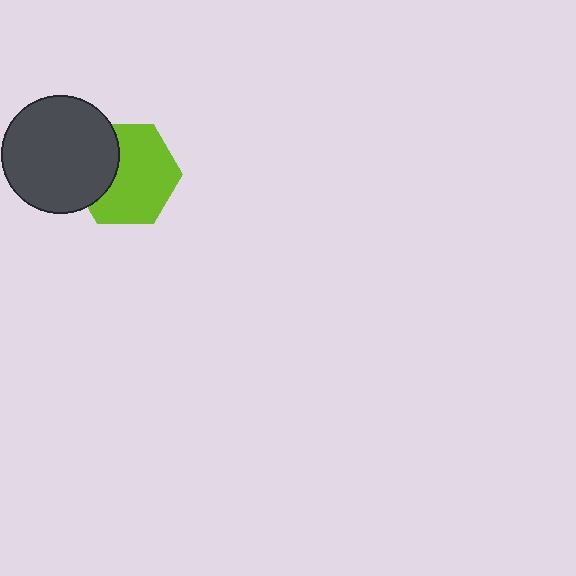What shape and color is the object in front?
The object in front is a dark gray circle.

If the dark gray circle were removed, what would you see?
You would see the complete lime hexagon.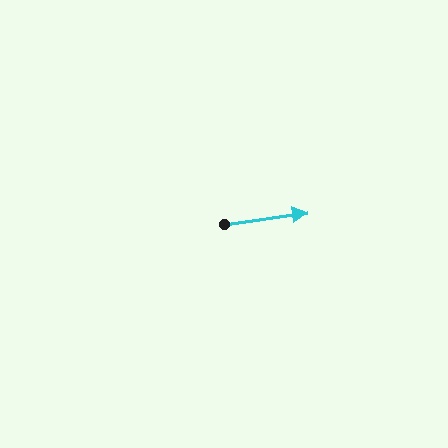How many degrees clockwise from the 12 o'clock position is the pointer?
Approximately 82 degrees.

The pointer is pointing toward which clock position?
Roughly 3 o'clock.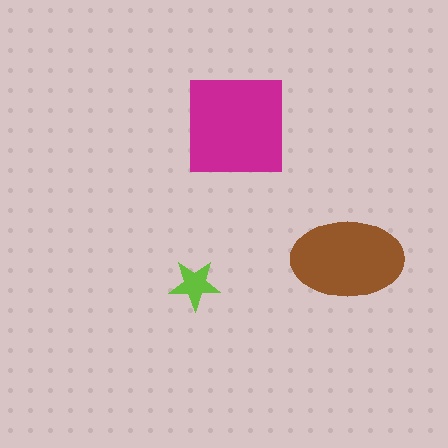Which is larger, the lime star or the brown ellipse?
The brown ellipse.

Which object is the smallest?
The lime star.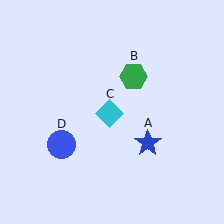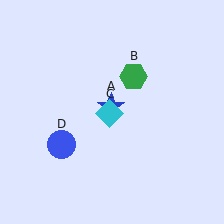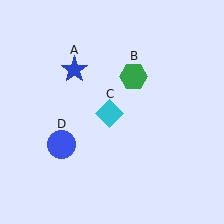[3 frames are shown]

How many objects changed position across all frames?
1 object changed position: blue star (object A).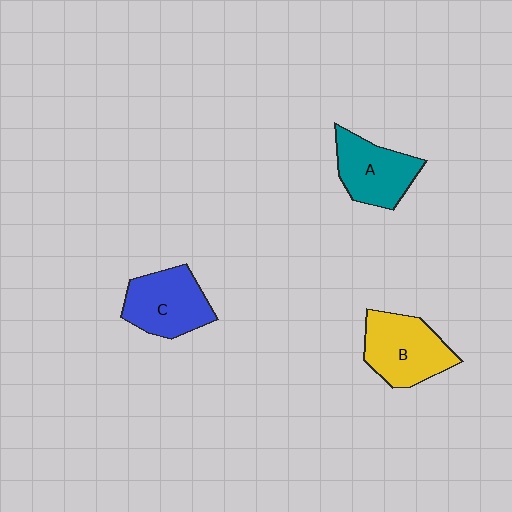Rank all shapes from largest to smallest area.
From largest to smallest: B (yellow), C (blue), A (teal).